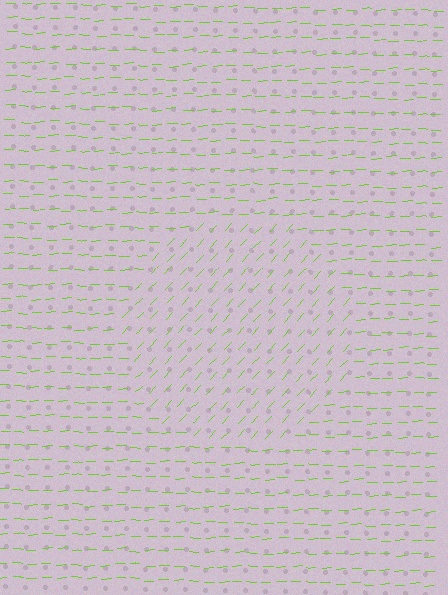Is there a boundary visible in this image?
Yes, there is a texture boundary formed by a change in line orientation.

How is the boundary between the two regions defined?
The boundary is defined purely by a change in line orientation (approximately 45 degrees difference). All lines are the same color and thickness.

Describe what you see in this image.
The image is filled with small lime line segments. A circle region in the image has lines oriented differently from the surrounding lines, creating a visible texture boundary.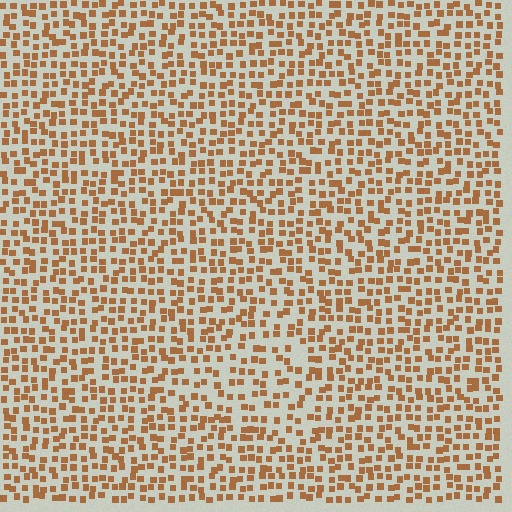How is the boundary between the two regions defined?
The boundary is defined by a change in element density (approximately 1.4x ratio). All elements are the same color, size, and shape.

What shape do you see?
I see a triangle.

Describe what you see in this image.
The image contains small brown elements arranged at two different densities. A triangle-shaped region is visible where the elements are less densely packed than the surrounding area.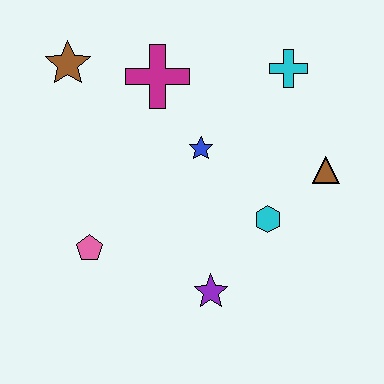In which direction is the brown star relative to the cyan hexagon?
The brown star is to the left of the cyan hexagon.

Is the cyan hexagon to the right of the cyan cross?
No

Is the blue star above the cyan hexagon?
Yes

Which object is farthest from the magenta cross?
The purple star is farthest from the magenta cross.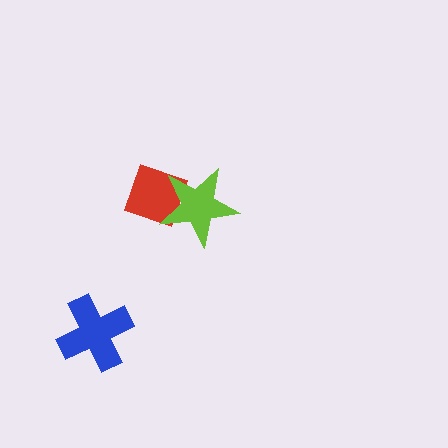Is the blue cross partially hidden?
No, no other shape covers it.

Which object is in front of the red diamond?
The lime star is in front of the red diamond.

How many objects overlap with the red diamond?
1 object overlaps with the red diamond.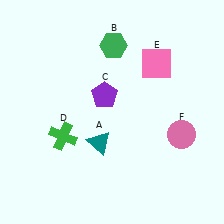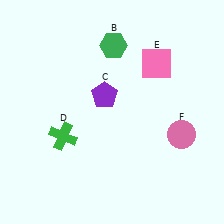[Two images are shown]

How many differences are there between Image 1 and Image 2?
There is 1 difference between the two images.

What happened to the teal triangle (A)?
The teal triangle (A) was removed in Image 2. It was in the bottom-left area of Image 1.